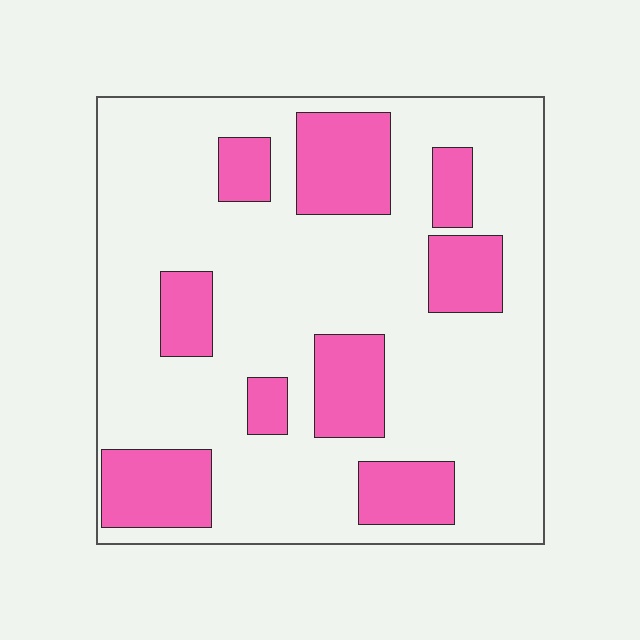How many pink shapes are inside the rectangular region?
9.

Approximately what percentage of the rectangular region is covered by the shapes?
Approximately 25%.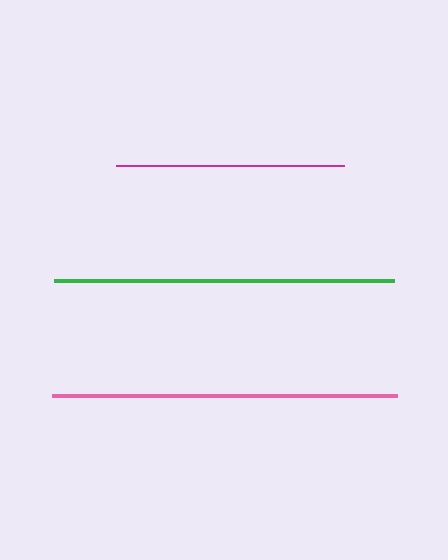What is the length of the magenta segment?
The magenta segment is approximately 228 pixels long.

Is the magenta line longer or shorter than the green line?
The green line is longer than the magenta line.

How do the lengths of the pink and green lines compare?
The pink and green lines are approximately the same length.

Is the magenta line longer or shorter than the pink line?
The pink line is longer than the magenta line.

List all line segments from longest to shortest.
From longest to shortest: pink, green, magenta.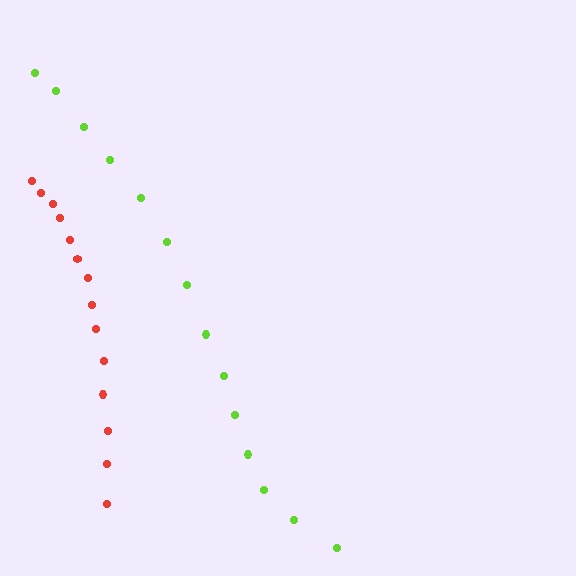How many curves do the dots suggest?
There are 2 distinct paths.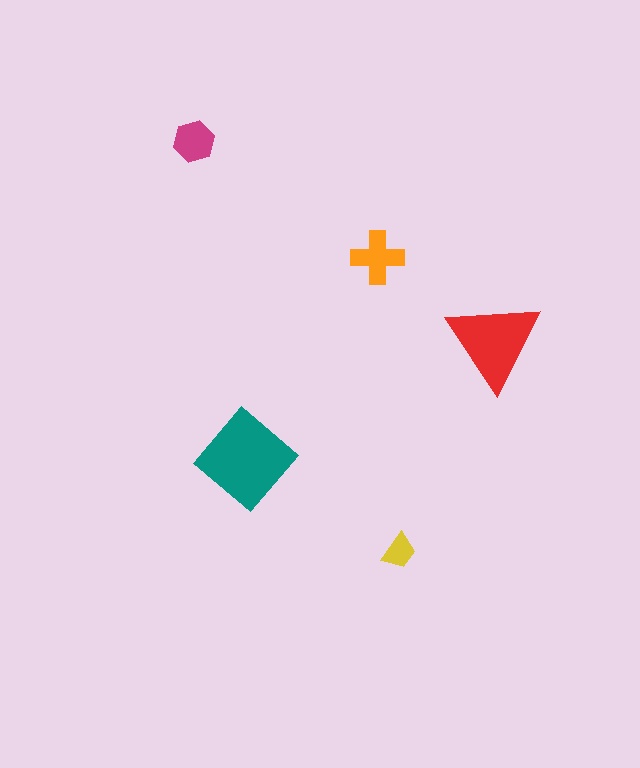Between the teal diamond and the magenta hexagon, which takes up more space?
The teal diamond.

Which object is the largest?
The teal diamond.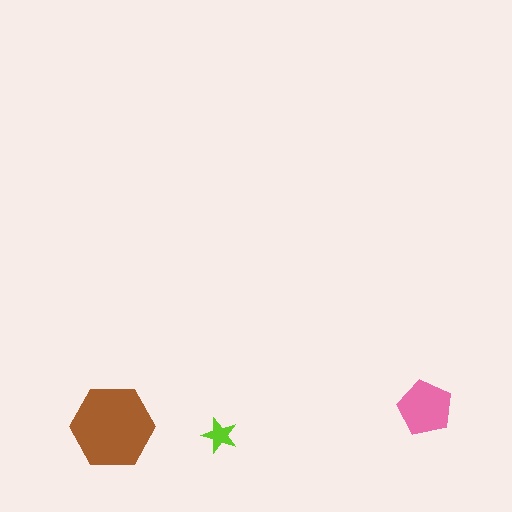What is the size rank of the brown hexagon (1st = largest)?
1st.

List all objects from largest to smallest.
The brown hexagon, the pink pentagon, the lime star.